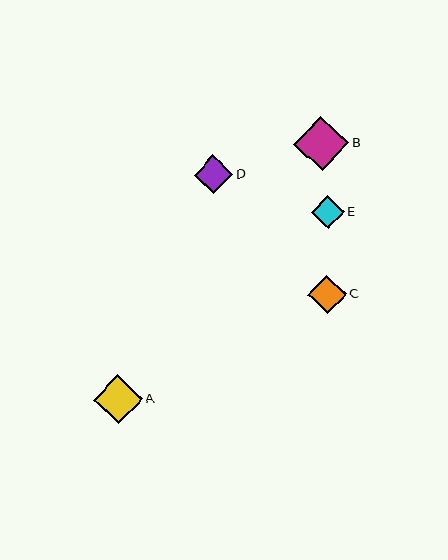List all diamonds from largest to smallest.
From largest to smallest: B, A, C, D, E.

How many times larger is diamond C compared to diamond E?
Diamond C is approximately 1.2 times the size of diamond E.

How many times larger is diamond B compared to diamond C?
Diamond B is approximately 1.4 times the size of diamond C.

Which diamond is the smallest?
Diamond E is the smallest with a size of approximately 33 pixels.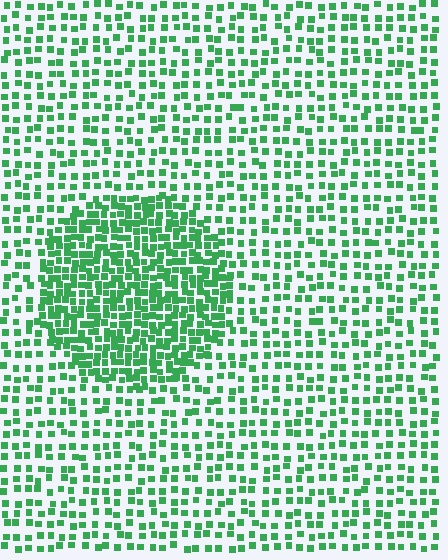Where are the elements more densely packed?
The elements are more densely packed inside the circle boundary.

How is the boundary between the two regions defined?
The boundary is defined by a change in element density (approximately 2.1x ratio). All elements are the same color, size, and shape.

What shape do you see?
I see a circle.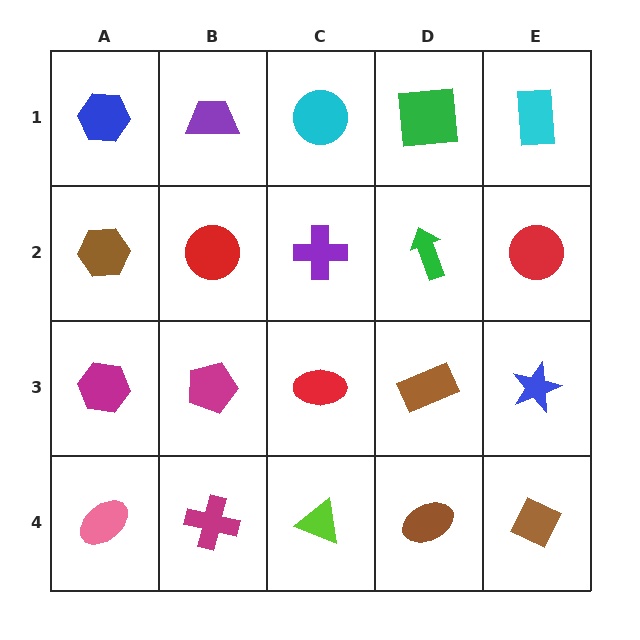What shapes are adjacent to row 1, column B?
A red circle (row 2, column B), a blue hexagon (row 1, column A), a cyan circle (row 1, column C).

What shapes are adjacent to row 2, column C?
A cyan circle (row 1, column C), a red ellipse (row 3, column C), a red circle (row 2, column B), a green arrow (row 2, column D).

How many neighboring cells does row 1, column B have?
3.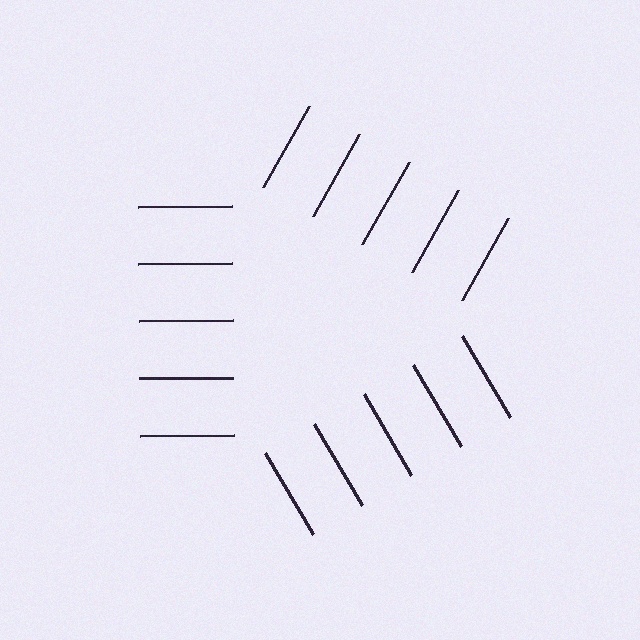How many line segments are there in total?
15 — 5 along each of the 3 edges.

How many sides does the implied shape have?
3 sides — the line-ends trace a triangle.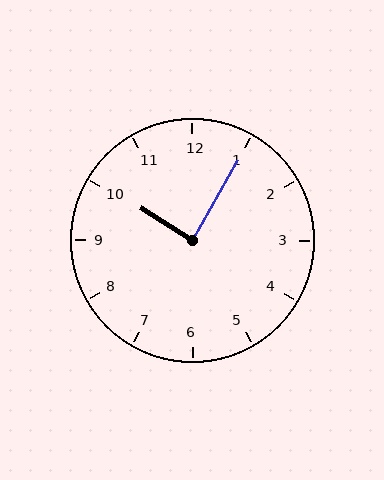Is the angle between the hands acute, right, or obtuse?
It is right.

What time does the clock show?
10:05.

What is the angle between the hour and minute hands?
Approximately 88 degrees.